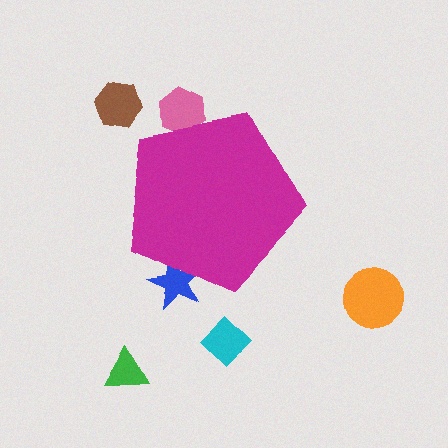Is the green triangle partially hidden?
No, the green triangle is fully visible.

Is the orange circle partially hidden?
No, the orange circle is fully visible.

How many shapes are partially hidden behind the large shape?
2 shapes are partially hidden.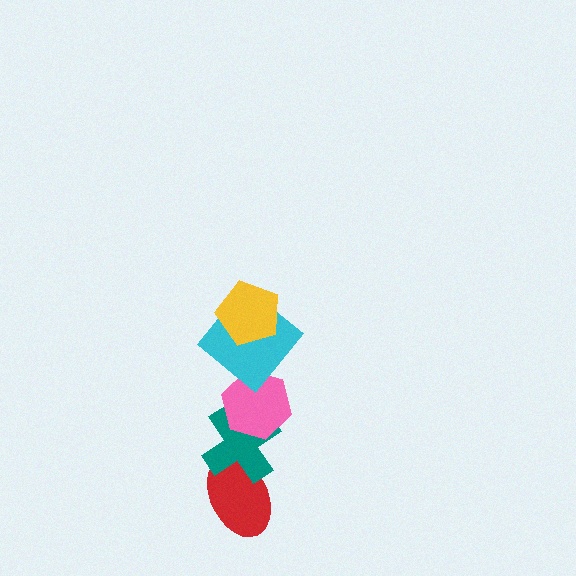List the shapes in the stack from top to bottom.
From top to bottom: the yellow pentagon, the cyan diamond, the pink hexagon, the teal cross, the red ellipse.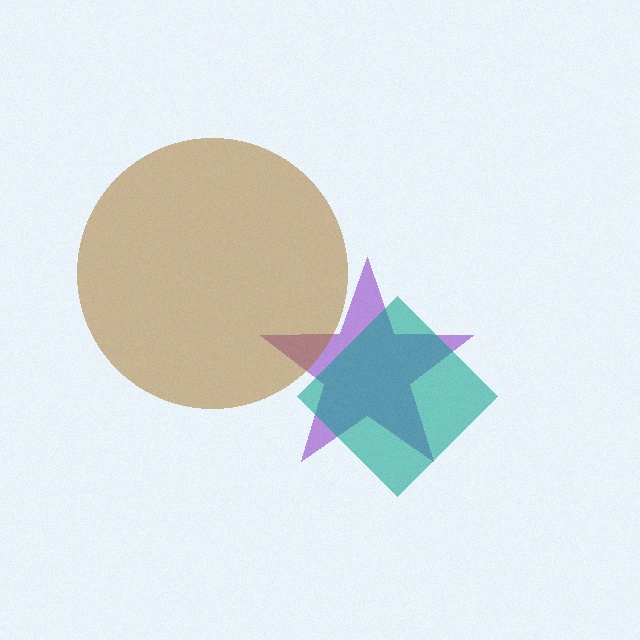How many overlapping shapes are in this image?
There are 3 overlapping shapes in the image.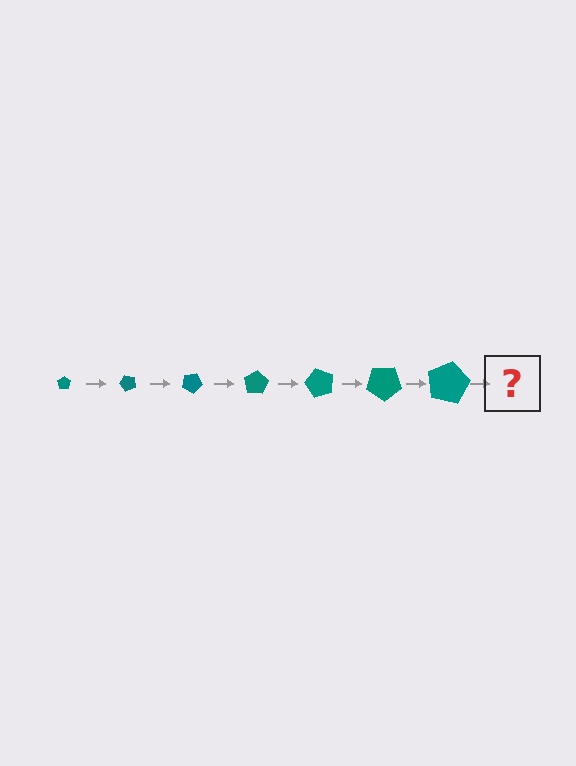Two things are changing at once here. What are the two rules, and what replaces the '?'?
The two rules are that the pentagon grows larger each step and it rotates 50 degrees each step. The '?' should be a pentagon, larger than the previous one and rotated 350 degrees from the start.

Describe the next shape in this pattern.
It should be a pentagon, larger than the previous one and rotated 350 degrees from the start.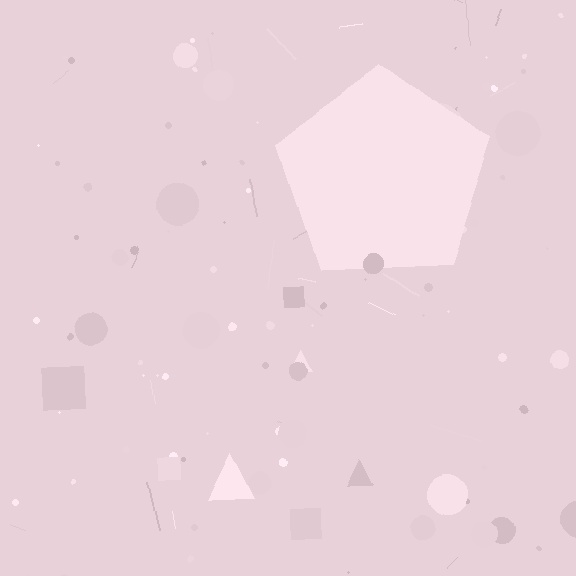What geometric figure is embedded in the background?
A pentagon is embedded in the background.